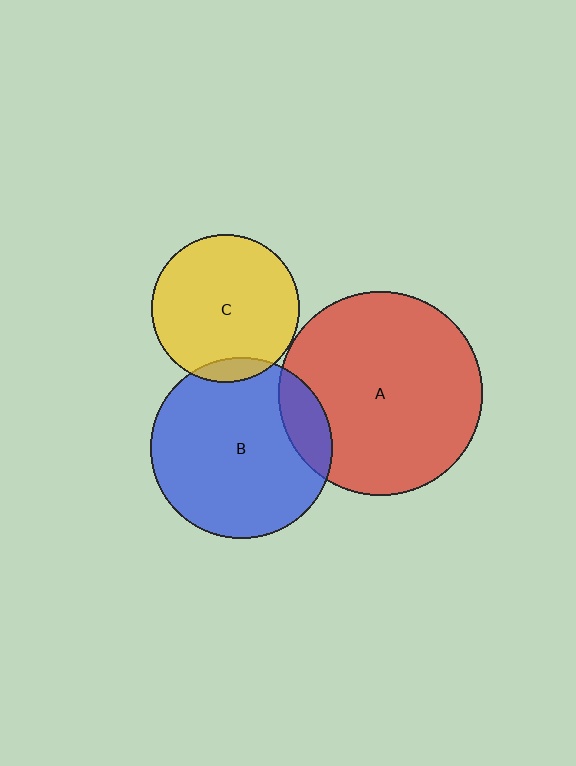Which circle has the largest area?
Circle A (red).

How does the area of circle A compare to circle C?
Approximately 1.9 times.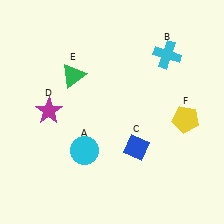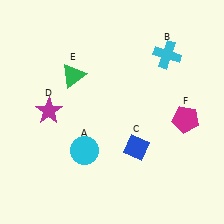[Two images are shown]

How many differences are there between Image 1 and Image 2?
There is 1 difference between the two images.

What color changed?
The pentagon (F) changed from yellow in Image 1 to magenta in Image 2.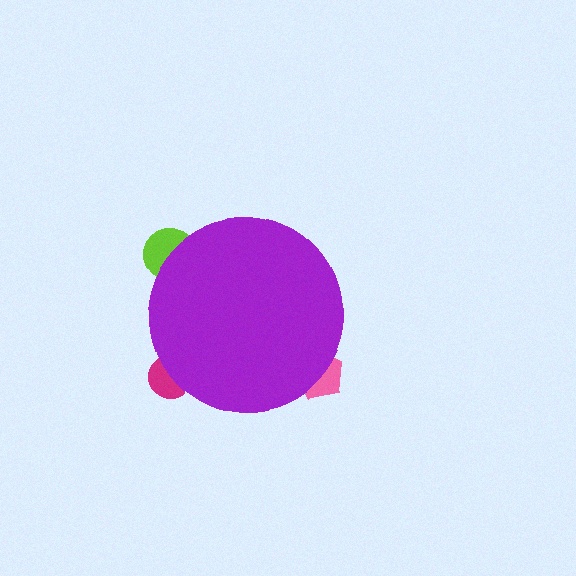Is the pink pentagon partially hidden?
Yes, the pink pentagon is partially hidden behind the purple circle.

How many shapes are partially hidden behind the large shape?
3 shapes are partially hidden.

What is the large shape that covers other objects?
A purple circle.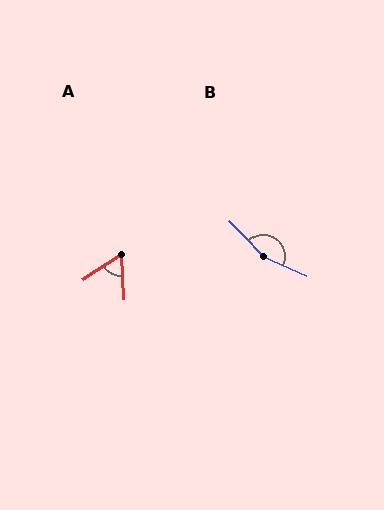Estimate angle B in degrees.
Approximately 160 degrees.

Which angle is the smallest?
A, at approximately 60 degrees.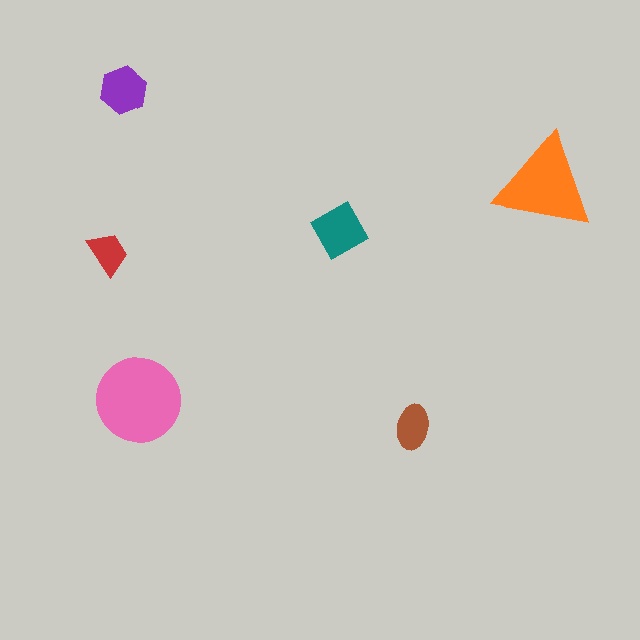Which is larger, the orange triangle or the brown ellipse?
The orange triangle.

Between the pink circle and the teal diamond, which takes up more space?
The pink circle.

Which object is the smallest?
The red trapezoid.